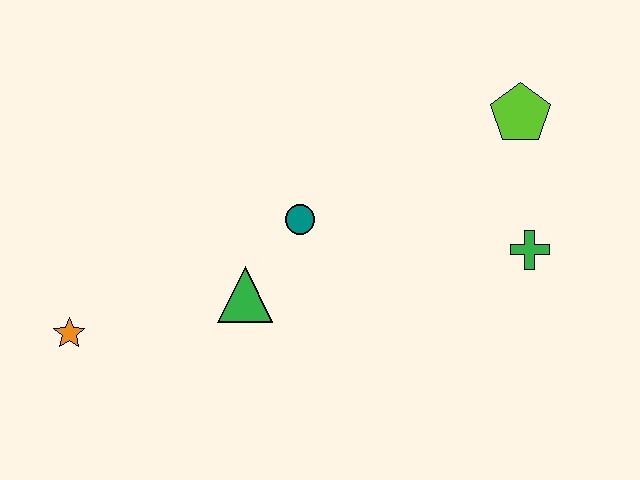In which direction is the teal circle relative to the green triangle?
The teal circle is above the green triangle.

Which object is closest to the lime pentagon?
The green cross is closest to the lime pentagon.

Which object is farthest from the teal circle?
The orange star is farthest from the teal circle.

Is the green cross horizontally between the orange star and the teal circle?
No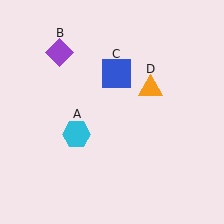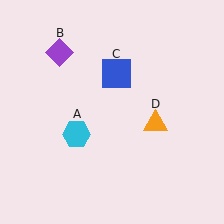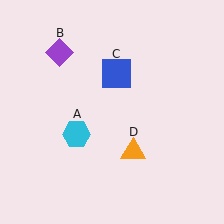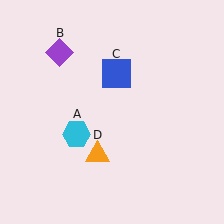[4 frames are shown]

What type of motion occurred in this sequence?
The orange triangle (object D) rotated clockwise around the center of the scene.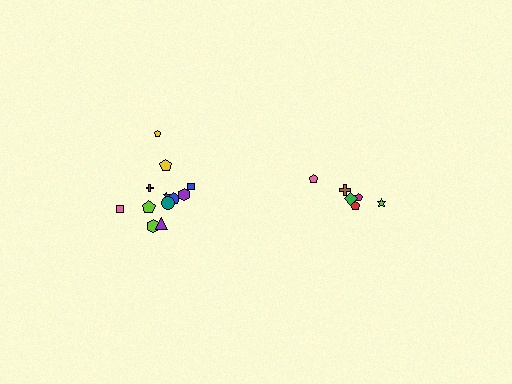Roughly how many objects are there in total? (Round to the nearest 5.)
Roughly 20 objects in total.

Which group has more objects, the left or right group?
The left group.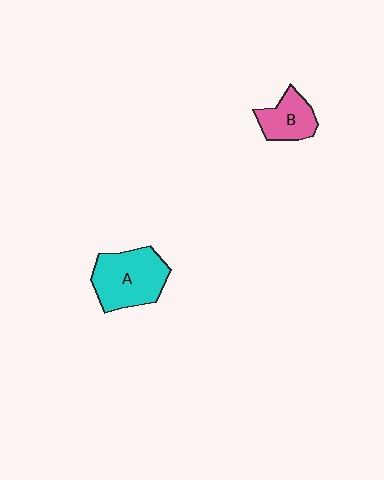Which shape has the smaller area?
Shape B (pink).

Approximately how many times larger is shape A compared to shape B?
Approximately 1.7 times.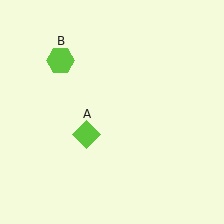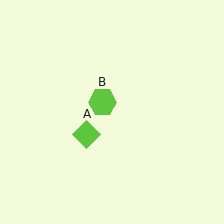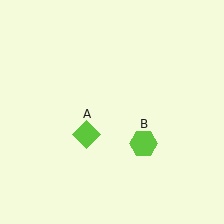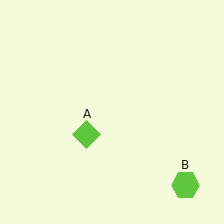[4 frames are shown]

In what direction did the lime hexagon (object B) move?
The lime hexagon (object B) moved down and to the right.